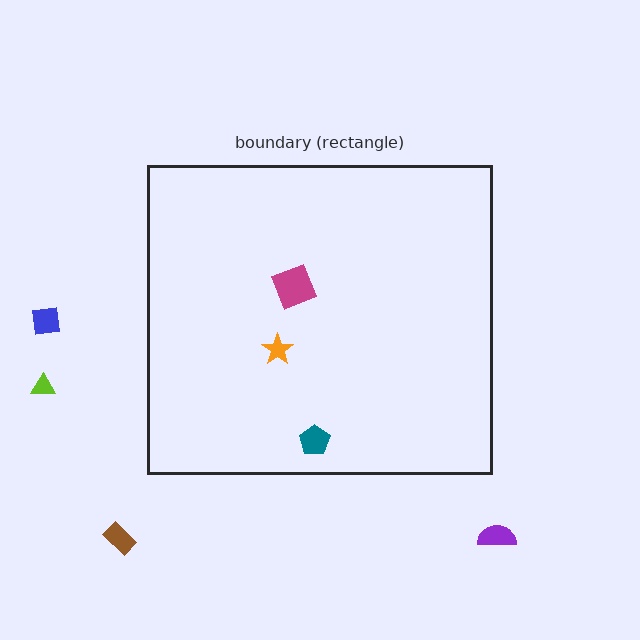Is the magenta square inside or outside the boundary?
Inside.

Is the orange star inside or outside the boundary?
Inside.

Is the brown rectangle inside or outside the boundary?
Outside.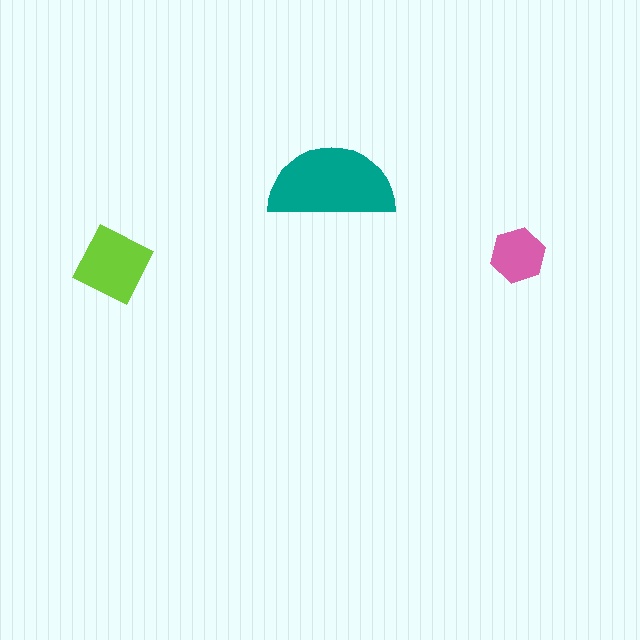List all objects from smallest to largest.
The pink hexagon, the lime square, the teal semicircle.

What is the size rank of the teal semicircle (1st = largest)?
1st.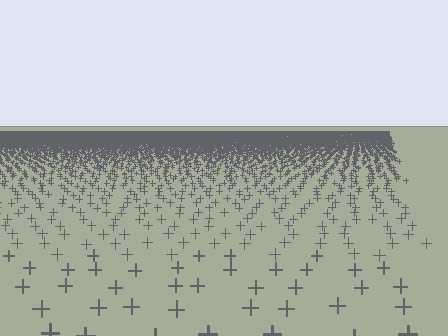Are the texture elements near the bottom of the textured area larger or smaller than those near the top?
Larger. Near the bottom, elements are closer to the viewer and appear at a bigger on-screen size.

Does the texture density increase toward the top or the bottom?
Density increases toward the top.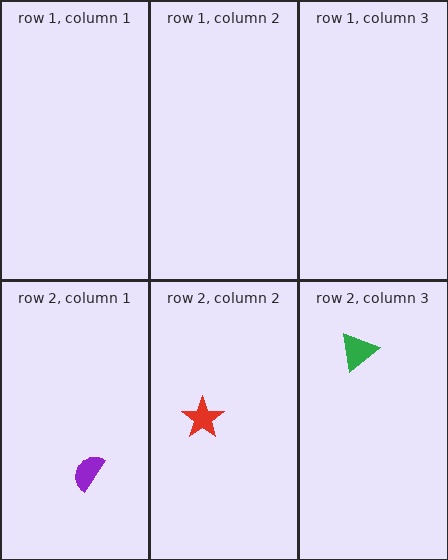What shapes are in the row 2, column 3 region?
The green triangle.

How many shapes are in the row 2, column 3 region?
1.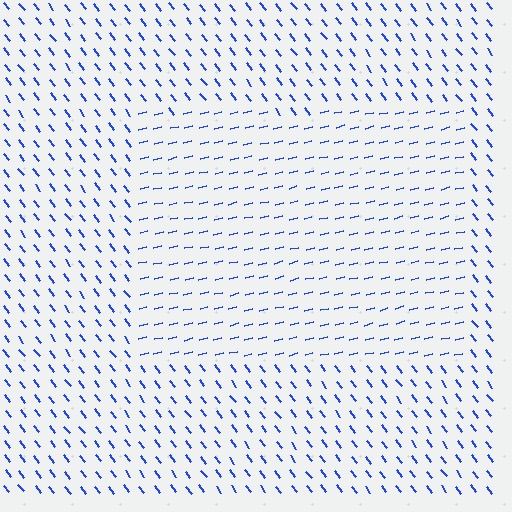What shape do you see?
I see a rectangle.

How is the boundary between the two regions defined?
The boundary is defined purely by a change in line orientation (approximately 67 degrees difference). All lines are the same color and thickness.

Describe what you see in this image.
The image is filled with small blue line segments. A rectangle region in the image has lines oriented differently from the surrounding lines, creating a visible texture boundary.